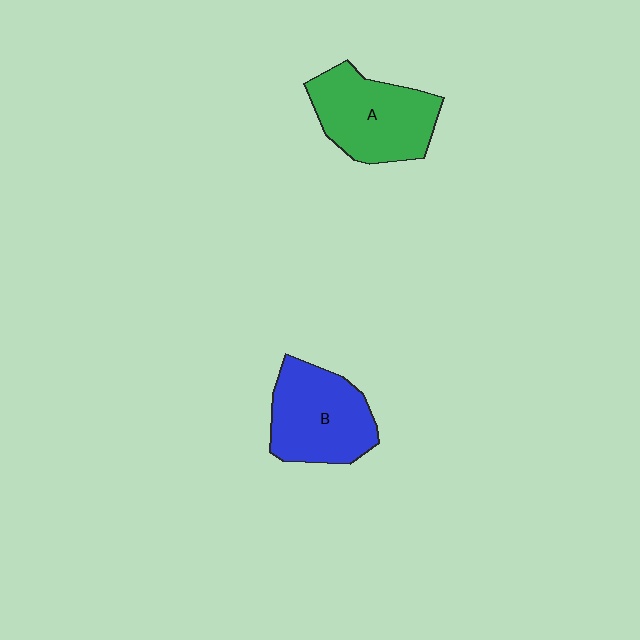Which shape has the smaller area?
Shape B (blue).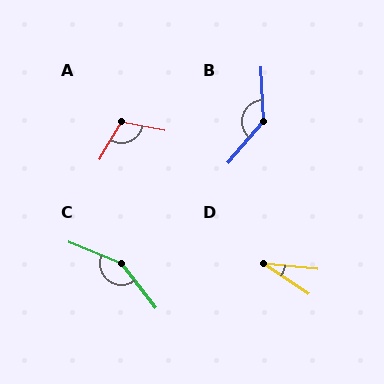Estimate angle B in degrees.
Approximately 137 degrees.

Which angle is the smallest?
D, at approximately 29 degrees.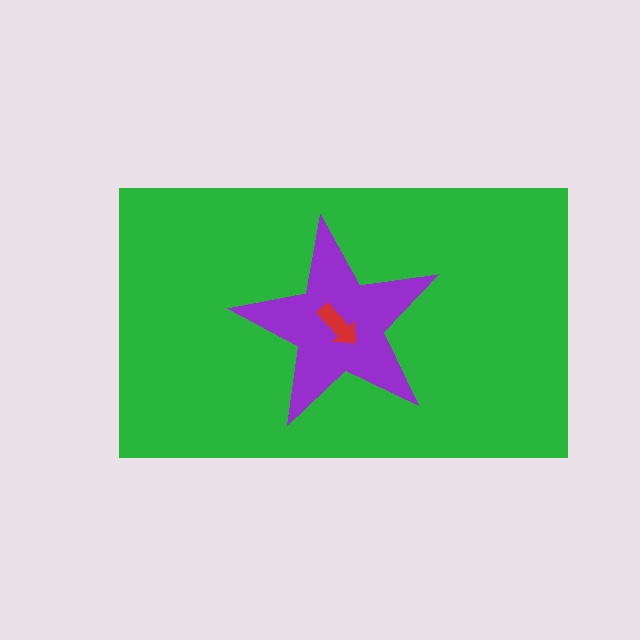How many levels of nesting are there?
3.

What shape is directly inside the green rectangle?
The purple star.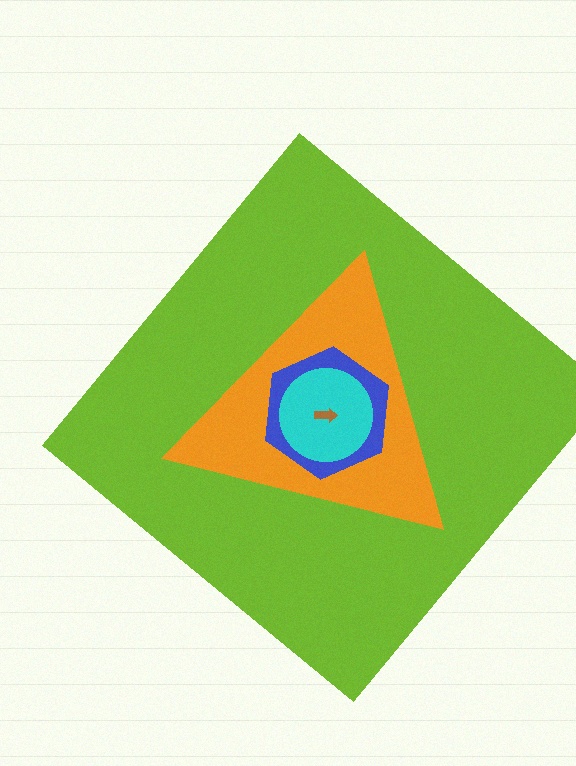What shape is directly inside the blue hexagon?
The cyan circle.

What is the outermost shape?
The lime diamond.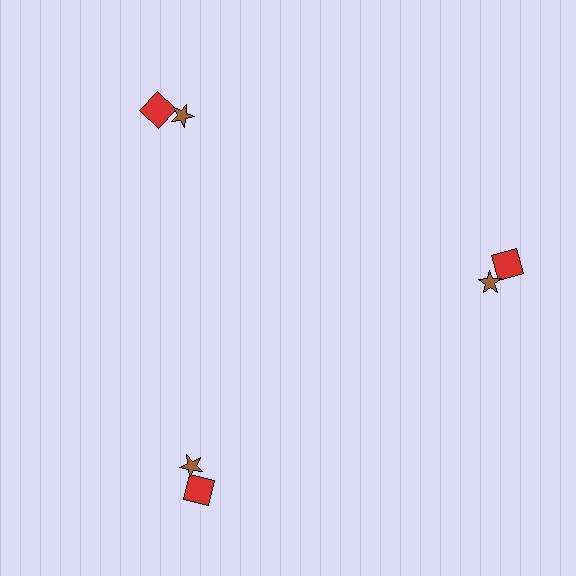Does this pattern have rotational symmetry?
Yes, this pattern has 3-fold rotational symmetry. It looks the same after rotating 120 degrees around the center.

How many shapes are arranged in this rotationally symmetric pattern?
There are 6 shapes, arranged in 3 groups of 2.